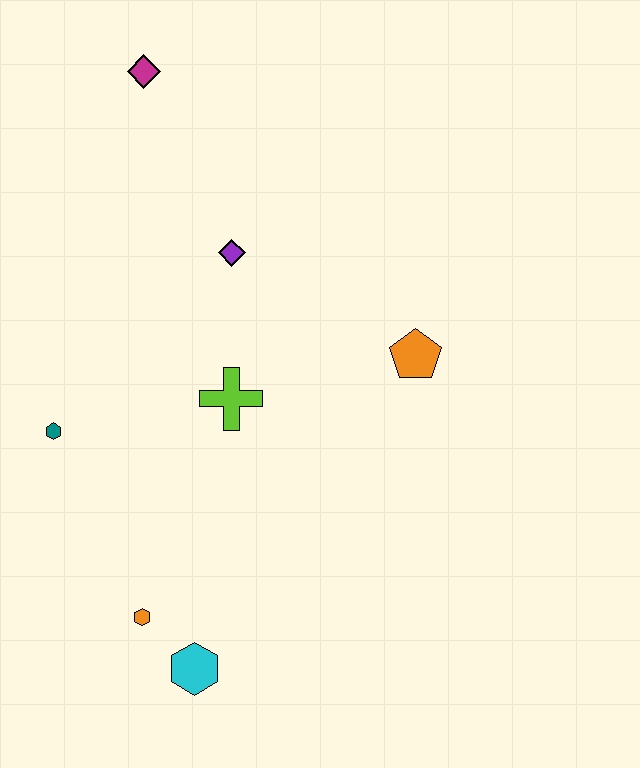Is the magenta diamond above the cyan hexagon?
Yes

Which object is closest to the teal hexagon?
The lime cross is closest to the teal hexagon.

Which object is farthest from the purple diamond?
The cyan hexagon is farthest from the purple diamond.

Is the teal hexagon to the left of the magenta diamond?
Yes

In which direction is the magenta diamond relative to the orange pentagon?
The magenta diamond is above the orange pentagon.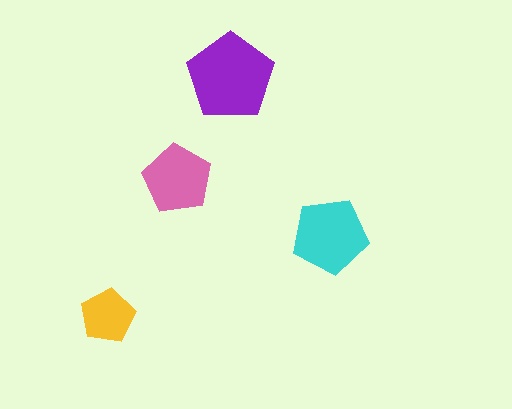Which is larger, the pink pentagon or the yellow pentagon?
The pink one.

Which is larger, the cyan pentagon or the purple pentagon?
The purple one.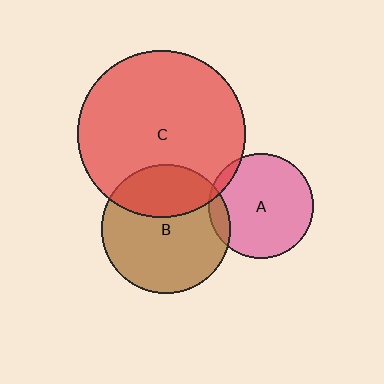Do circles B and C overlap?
Yes.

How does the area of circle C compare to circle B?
Approximately 1.7 times.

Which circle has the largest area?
Circle C (red).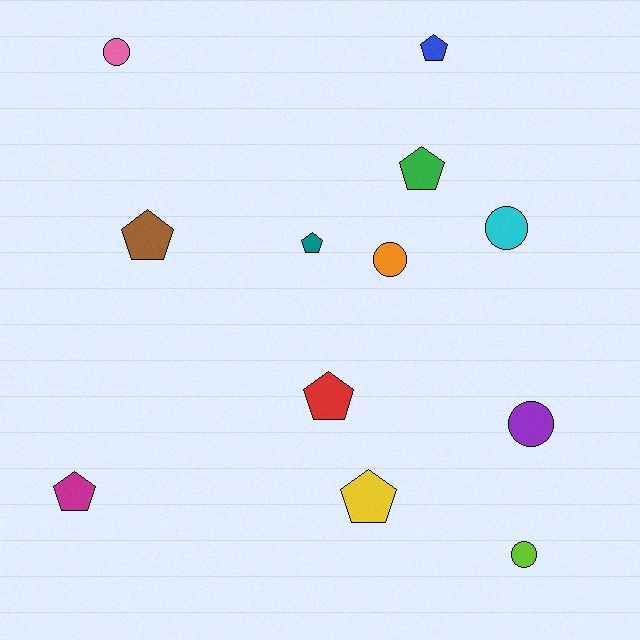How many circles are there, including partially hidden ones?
There are 5 circles.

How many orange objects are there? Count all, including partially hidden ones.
There is 1 orange object.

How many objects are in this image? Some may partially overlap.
There are 12 objects.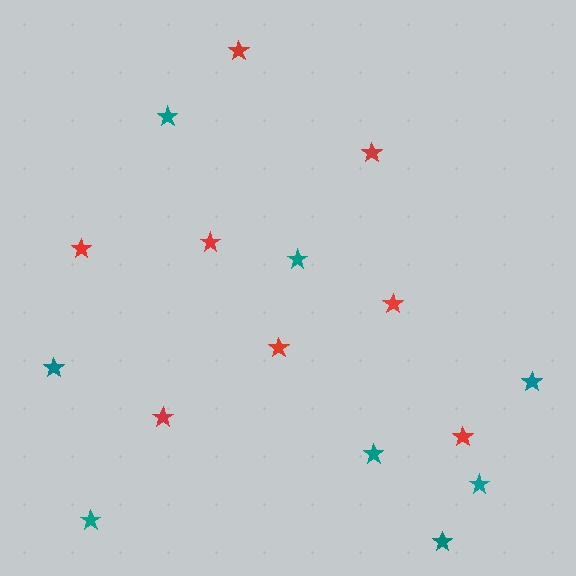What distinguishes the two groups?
There are 2 groups: one group of red stars (8) and one group of teal stars (8).